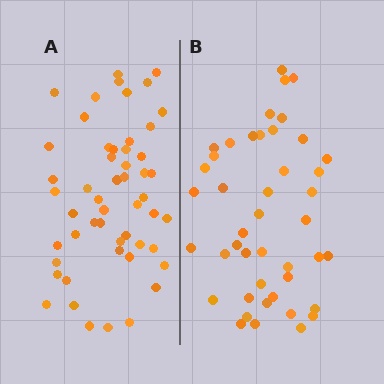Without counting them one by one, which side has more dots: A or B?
Region A (the left region) has more dots.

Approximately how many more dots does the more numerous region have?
Region A has roughly 8 or so more dots than region B.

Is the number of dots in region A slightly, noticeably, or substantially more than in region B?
Region A has only slightly more — the two regions are fairly close. The ratio is roughly 1.2 to 1.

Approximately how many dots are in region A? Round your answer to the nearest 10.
About 50 dots. (The exact count is 52, which rounds to 50.)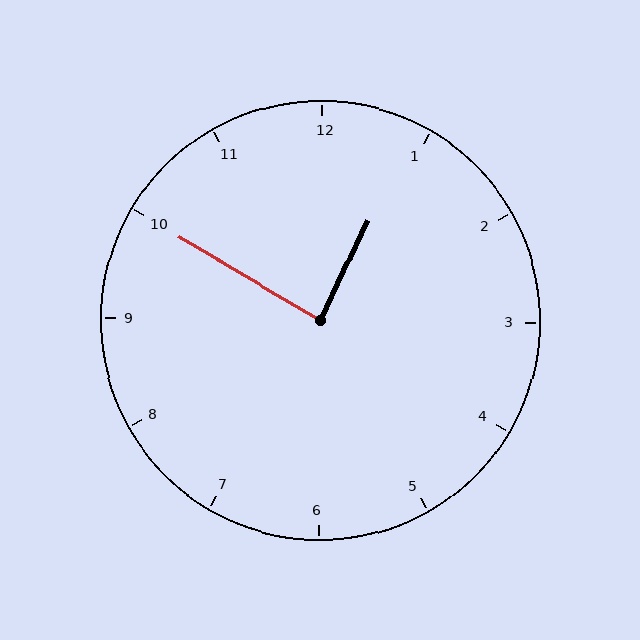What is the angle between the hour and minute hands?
Approximately 85 degrees.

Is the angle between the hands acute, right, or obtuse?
It is right.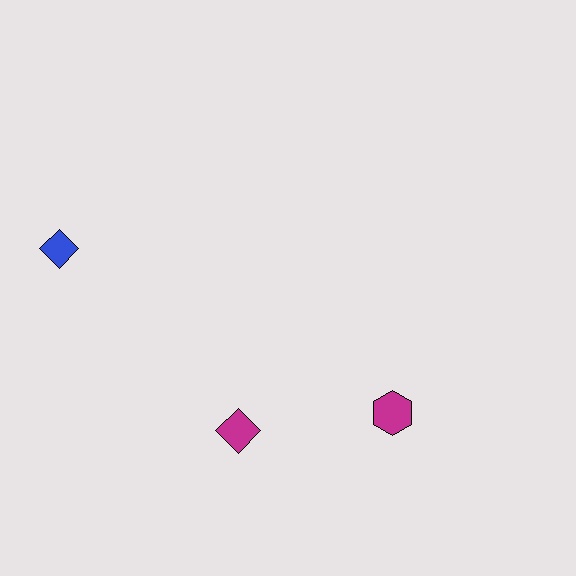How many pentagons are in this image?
There are no pentagons.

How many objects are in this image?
There are 3 objects.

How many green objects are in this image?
There are no green objects.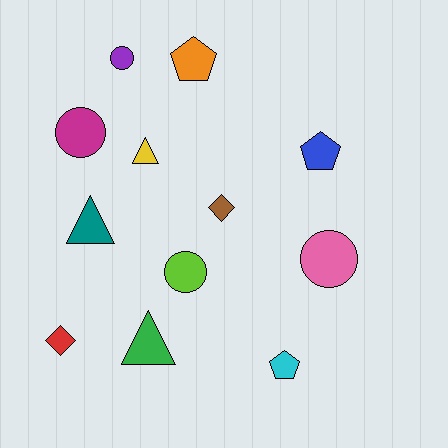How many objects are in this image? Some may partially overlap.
There are 12 objects.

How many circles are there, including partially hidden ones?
There are 4 circles.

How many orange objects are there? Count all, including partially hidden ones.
There is 1 orange object.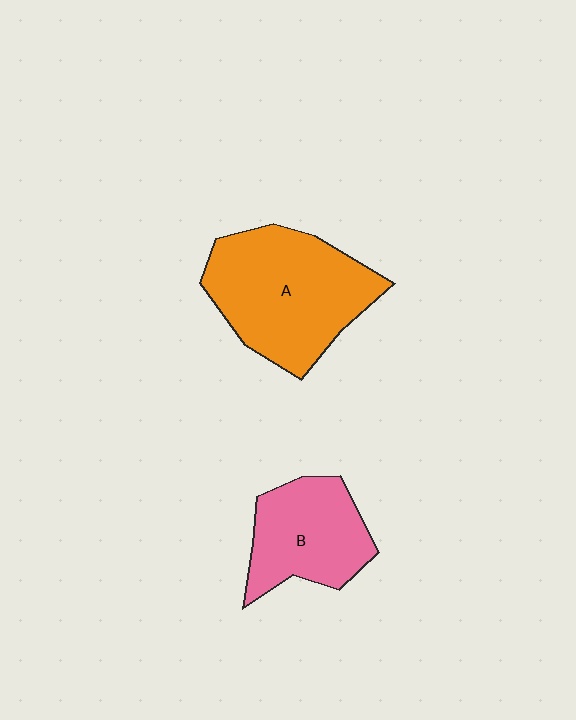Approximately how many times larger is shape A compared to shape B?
Approximately 1.5 times.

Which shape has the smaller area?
Shape B (pink).